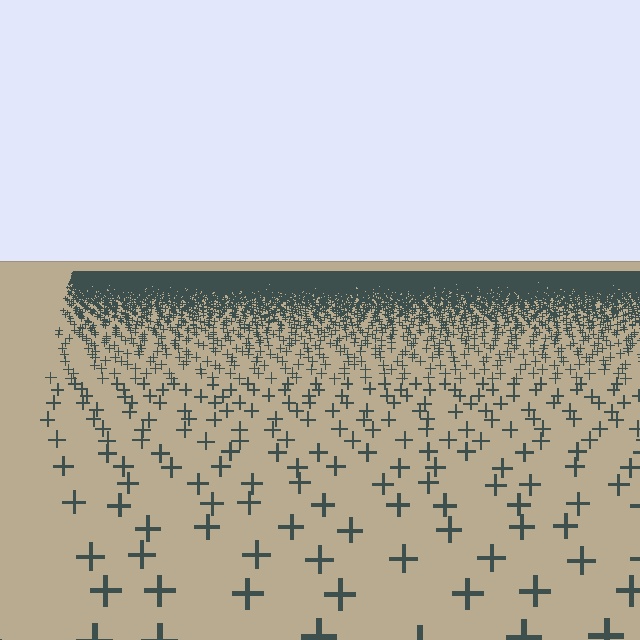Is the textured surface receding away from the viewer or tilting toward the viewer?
The surface is receding away from the viewer. Texture elements get smaller and denser toward the top.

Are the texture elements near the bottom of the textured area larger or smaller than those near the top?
Larger. Near the bottom, elements are closer to the viewer and appear at a bigger on-screen size.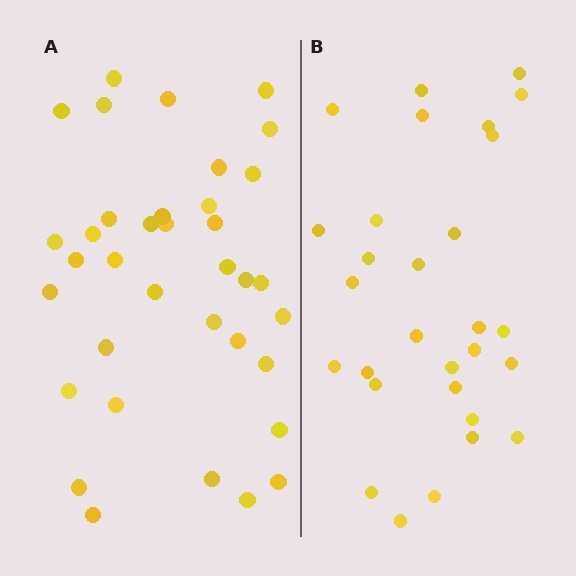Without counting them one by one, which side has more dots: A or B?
Region A (the left region) has more dots.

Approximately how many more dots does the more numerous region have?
Region A has roughly 8 or so more dots than region B.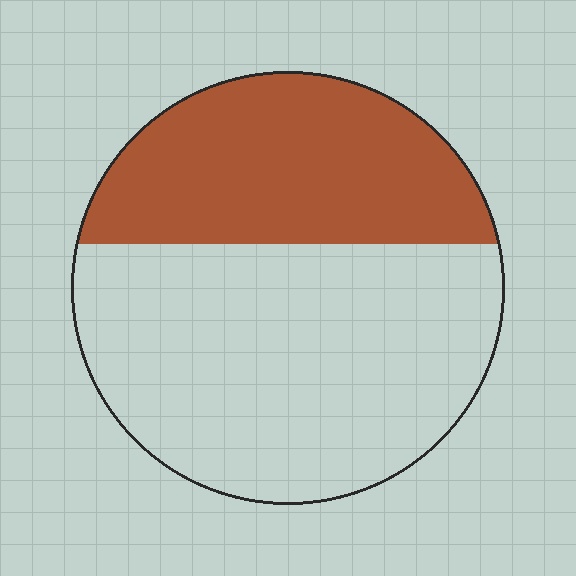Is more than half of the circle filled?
No.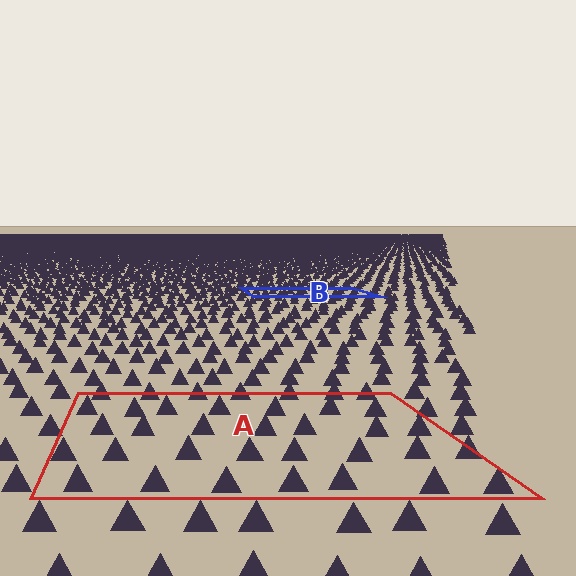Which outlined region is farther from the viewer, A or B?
Region B is farther from the viewer — the texture elements inside it appear smaller and more densely packed.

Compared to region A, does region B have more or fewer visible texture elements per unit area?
Region B has more texture elements per unit area — they are packed more densely because it is farther away.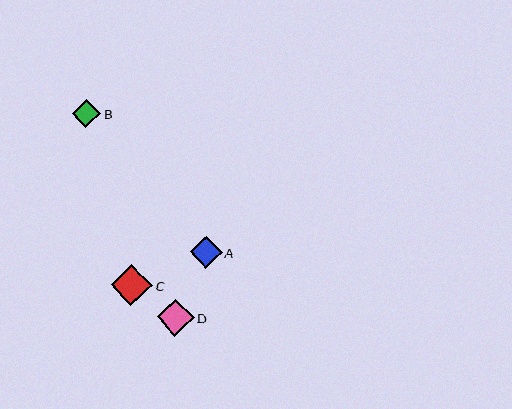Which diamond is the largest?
Diamond C is the largest with a size of approximately 41 pixels.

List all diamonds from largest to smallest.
From largest to smallest: C, D, A, B.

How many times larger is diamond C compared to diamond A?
Diamond C is approximately 1.3 times the size of diamond A.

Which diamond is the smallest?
Diamond B is the smallest with a size of approximately 28 pixels.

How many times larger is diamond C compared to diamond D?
Diamond C is approximately 1.1 times the size of diamond D.